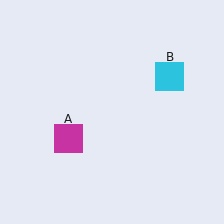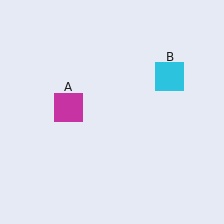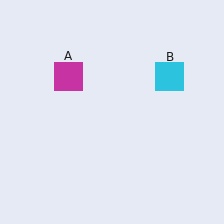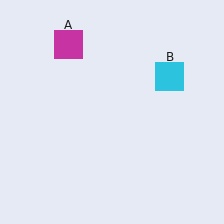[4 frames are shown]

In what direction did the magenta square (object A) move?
The magenta square (object A) moved up.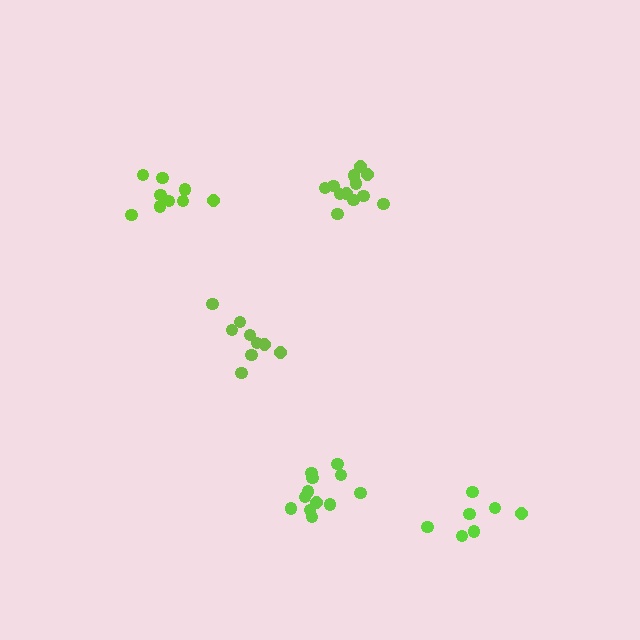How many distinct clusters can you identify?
There are 5 distinct clusters.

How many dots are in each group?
Group 1: 9 dots, Group 2: 7 dots, Group 3: 9 dots, Group 4: 12 dots, Group 5: 12 dots (49 total).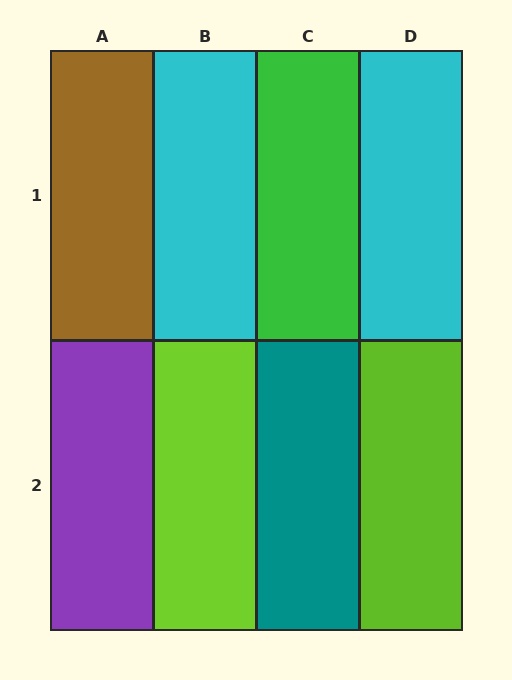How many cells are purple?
1 cell is purple.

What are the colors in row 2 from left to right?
Purple, lime, teal, lime.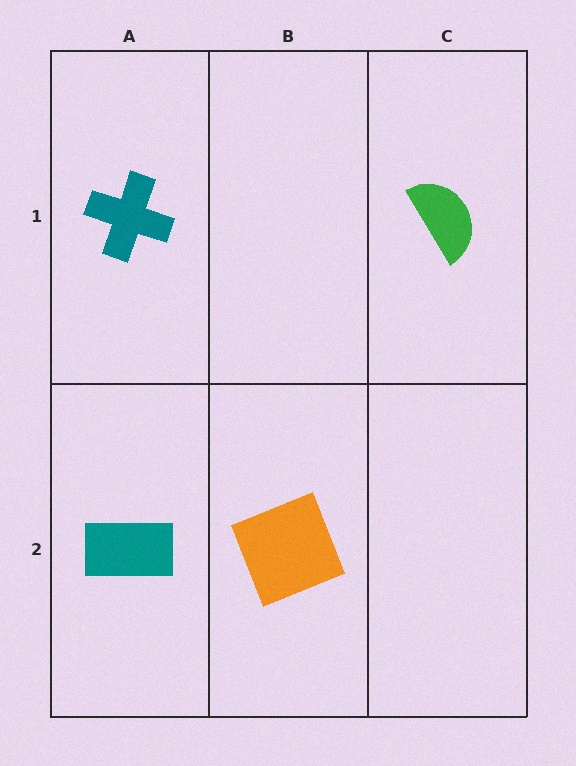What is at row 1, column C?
A green semicircle.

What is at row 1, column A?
A teal cross.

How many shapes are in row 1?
2 shapes.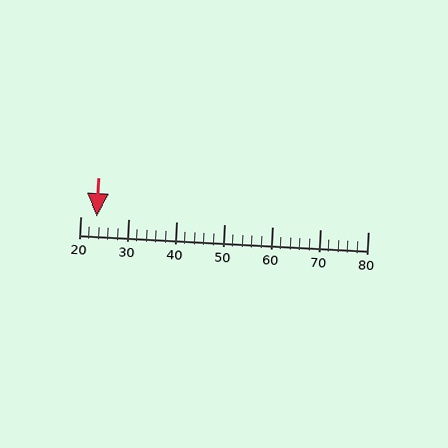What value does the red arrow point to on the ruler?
The red arrow points to approximately 23.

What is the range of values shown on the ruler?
The ruler shows values from 20 to 80.